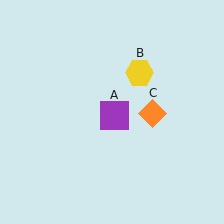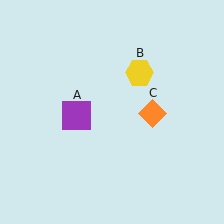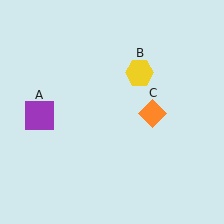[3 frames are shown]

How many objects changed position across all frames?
1 object changed position: purple square (object A).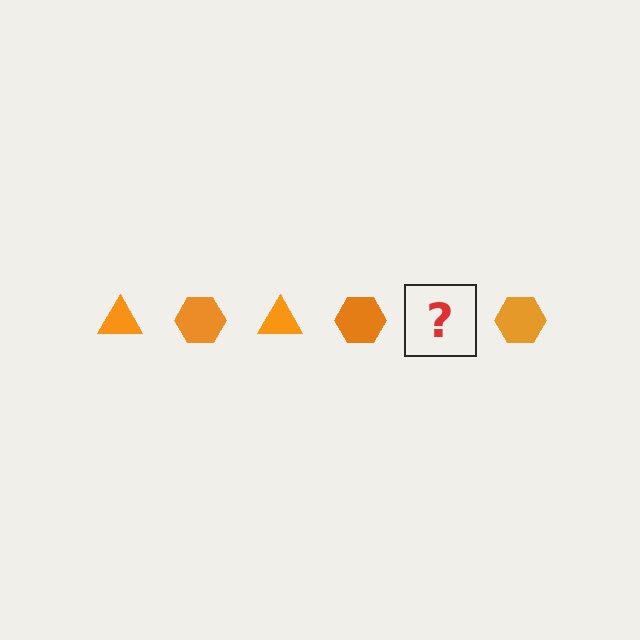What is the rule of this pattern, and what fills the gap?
The rule is that the pattern cycles through triangle, hexagon shapes in orange. The gap should be filled with an orange triangle.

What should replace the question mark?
The question mark should be replaced with an orange triangle.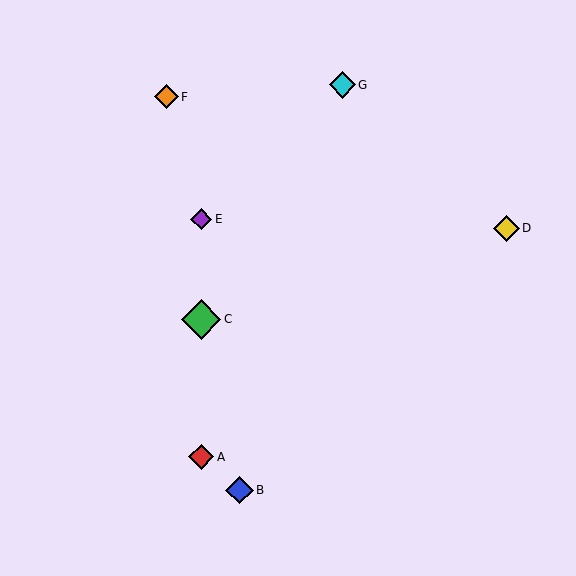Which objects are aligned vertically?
Objects A, C, E are aligned vertically.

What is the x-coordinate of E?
Object E is at x≈201.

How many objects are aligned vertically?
3 objects (A, C, E) are aligned vertically.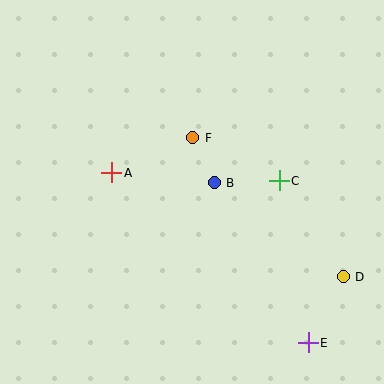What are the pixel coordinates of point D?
Point D is at (343, 277).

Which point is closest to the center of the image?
Point B at (214, 183) is closest to the center.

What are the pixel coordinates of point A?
Point A is at (112, 173).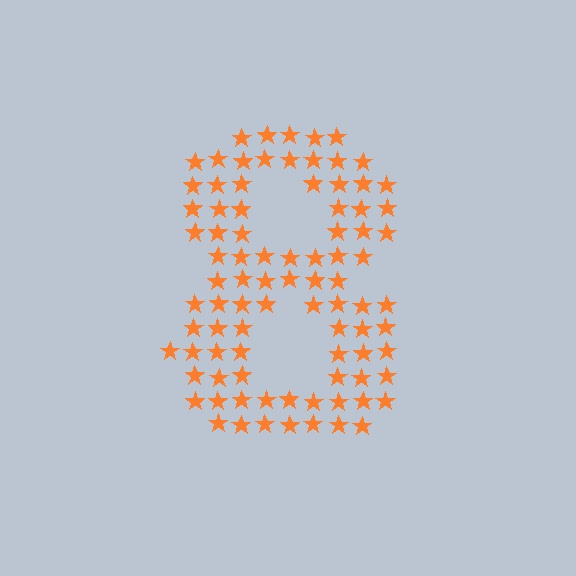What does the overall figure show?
The overall figure shows the digit 8.